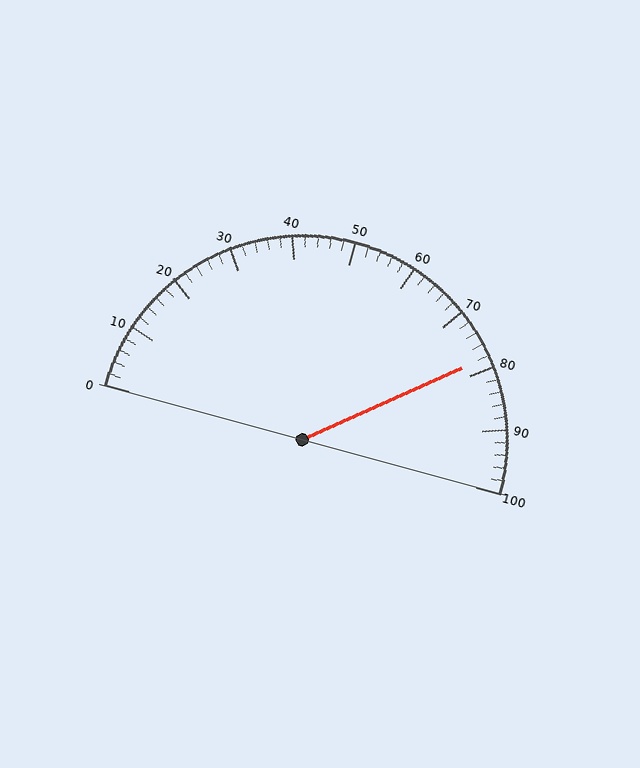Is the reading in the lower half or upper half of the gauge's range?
The reading is in the upper half of the range (0 to 100).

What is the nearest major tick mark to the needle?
The nearest major tick mark is 80.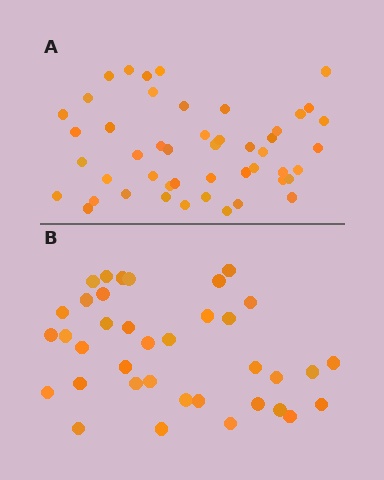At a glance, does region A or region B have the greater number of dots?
Region A (the top region) has more dots.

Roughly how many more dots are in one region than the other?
Region A has roughly 12 or so more dots than region B.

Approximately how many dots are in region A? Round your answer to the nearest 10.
About 50 dots. (The exact count is 48, which rounds to 50.)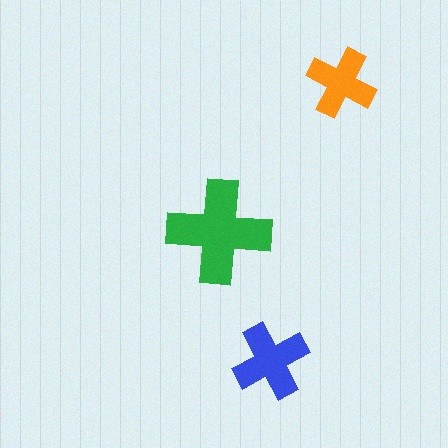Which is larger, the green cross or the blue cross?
The green one.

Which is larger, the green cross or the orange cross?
The green one.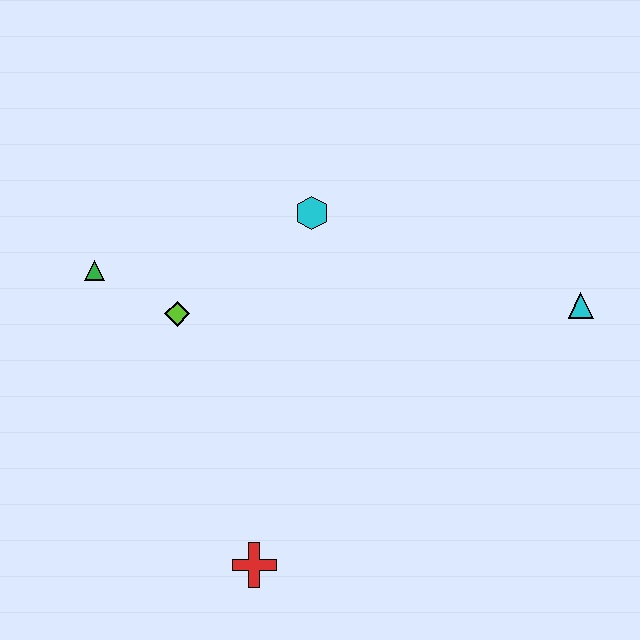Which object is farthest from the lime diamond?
The cyan triangle is farthest from the lime diamond.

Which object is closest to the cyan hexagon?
The lime diamond is closest to the cyan hexagon.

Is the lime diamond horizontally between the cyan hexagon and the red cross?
No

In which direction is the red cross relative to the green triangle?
The red cross is below the green triangle.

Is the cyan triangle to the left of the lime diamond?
No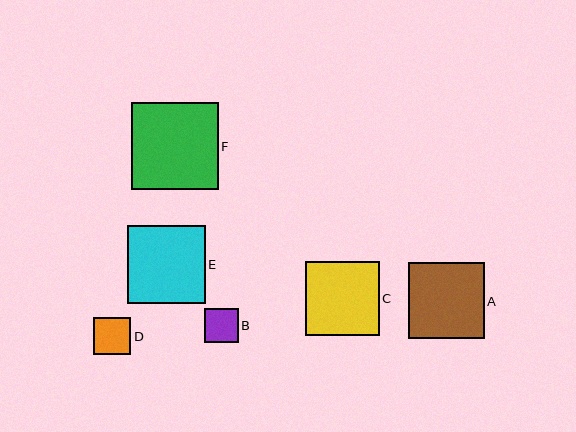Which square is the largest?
Square F is the largest with a size of approximately 87 pixels.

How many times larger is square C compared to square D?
Square C is approximately 2.0 times the size of square D.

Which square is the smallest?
Square B is the smallest with a size of approximately 33 pixels.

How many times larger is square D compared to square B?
Square D is approximately 1.1 times the size of square B.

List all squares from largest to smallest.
From largest to smallest: F, E, A, C, D, B.